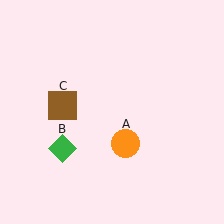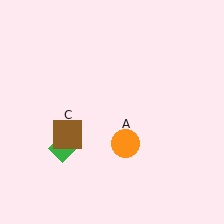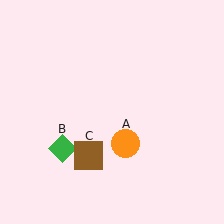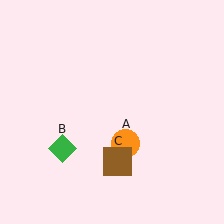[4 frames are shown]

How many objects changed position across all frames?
1 object changed position: brown square (object C).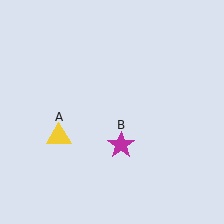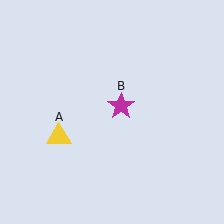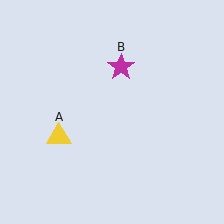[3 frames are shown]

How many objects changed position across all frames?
1 object changed position: magenta star (object B).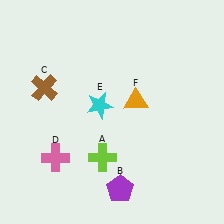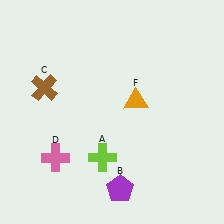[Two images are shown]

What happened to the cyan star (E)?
The cyan star (E) was removed in Image 2. It was in the top-left area of Image 1.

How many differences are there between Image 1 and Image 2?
There is 1 difference between the two images.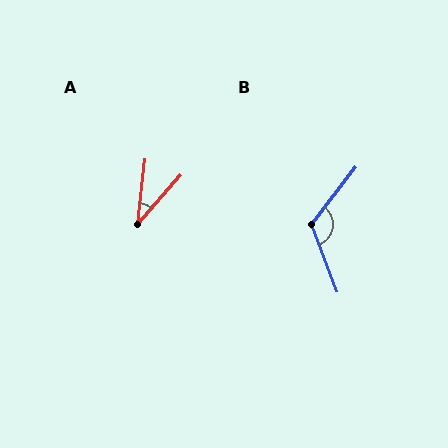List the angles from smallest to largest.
A (35°), B (121°).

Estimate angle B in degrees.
Approximately 121 degrees.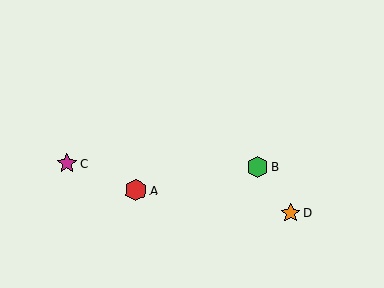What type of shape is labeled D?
Shape D is an orange star.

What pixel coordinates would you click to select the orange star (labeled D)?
Click at (291, 213) to select the orange star D.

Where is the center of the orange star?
The center of the orange star is at (291, 213).